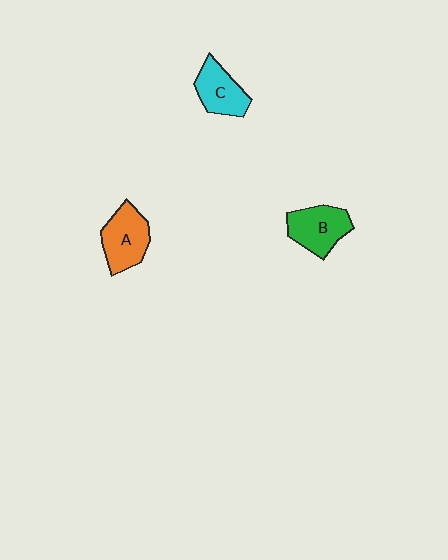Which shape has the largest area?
Shape A (orange).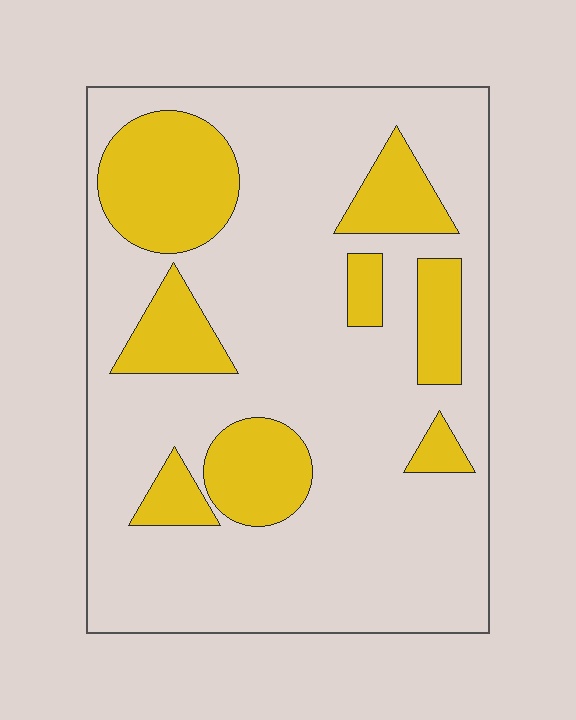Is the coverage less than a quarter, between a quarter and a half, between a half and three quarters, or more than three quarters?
Less than a quarter.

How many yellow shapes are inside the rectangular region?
8.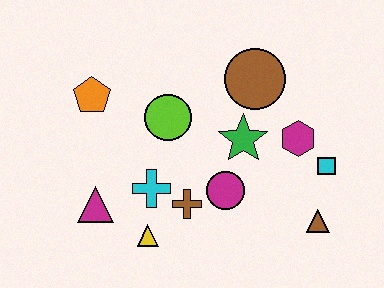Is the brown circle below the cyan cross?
No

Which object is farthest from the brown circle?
The magenta triangle is farthest from the brown circle.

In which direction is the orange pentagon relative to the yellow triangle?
The orange pentagon is above the yellow triangle.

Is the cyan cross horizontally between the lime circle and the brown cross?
No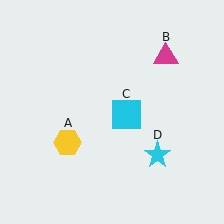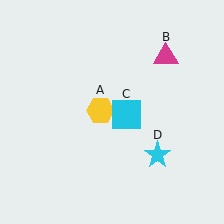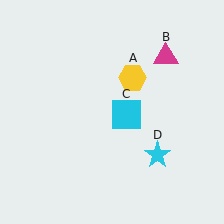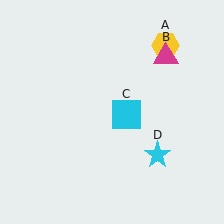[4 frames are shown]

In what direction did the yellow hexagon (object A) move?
The yellow hexagon (object A) moved up and to the right.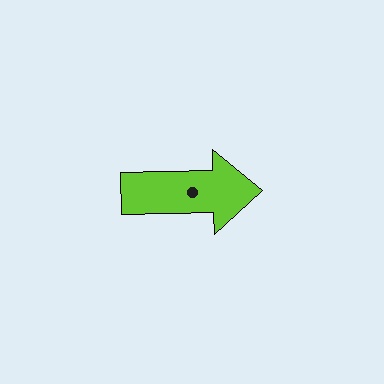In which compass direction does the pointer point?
East.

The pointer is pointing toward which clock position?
Roughly 3 o'clock.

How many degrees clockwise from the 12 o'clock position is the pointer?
Approximately 89 degrees.